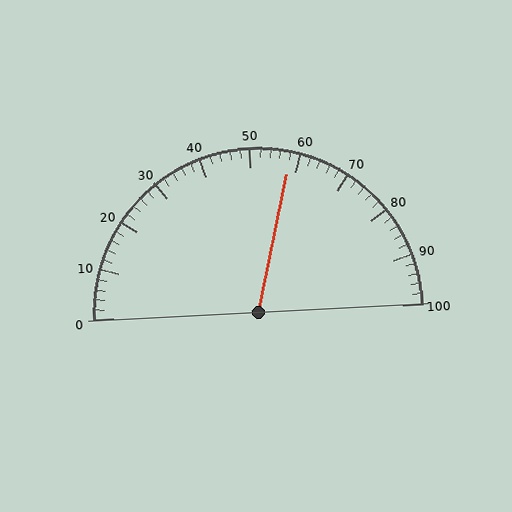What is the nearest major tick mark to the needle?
The nearest major tick mark is 60.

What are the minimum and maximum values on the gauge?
The gauge ranges from 0 to 100.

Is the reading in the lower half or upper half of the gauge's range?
The reading is in the upper half of the range (0 to 100).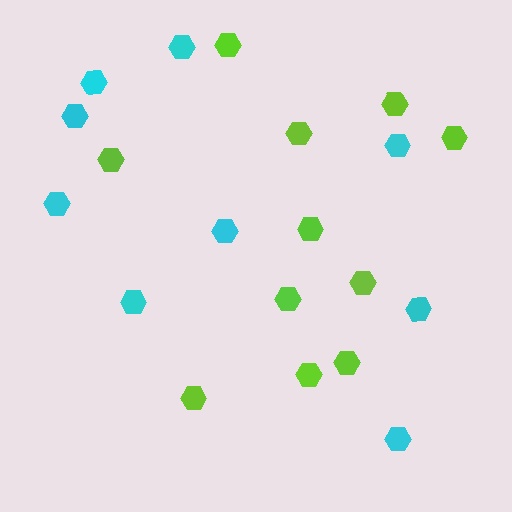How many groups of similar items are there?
There are 2 groups: one group of cyan hexagons (9) and one group of lime hexagons (11).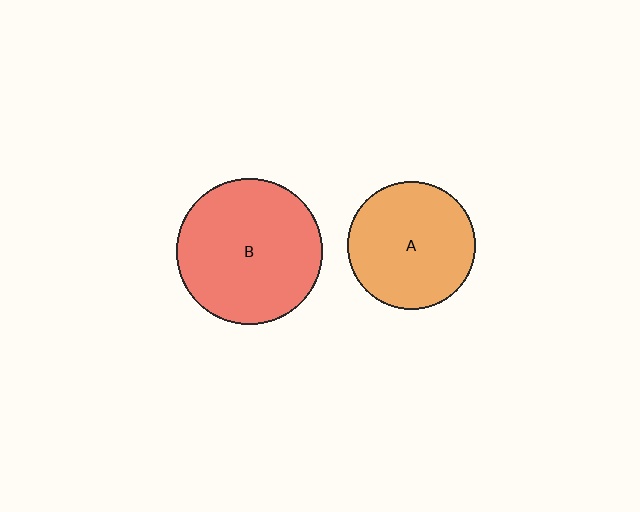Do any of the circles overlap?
No, none of the circles overlap.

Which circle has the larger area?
Circle B (red).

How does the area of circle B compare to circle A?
Approximately 1.3 times.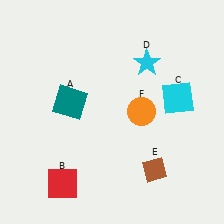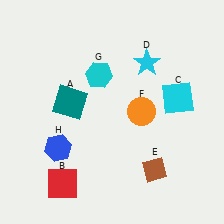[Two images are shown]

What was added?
A cyan hexagon (G), a blue hexagon (H) were added in Image 2.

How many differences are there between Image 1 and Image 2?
There are 2 differences between the two images.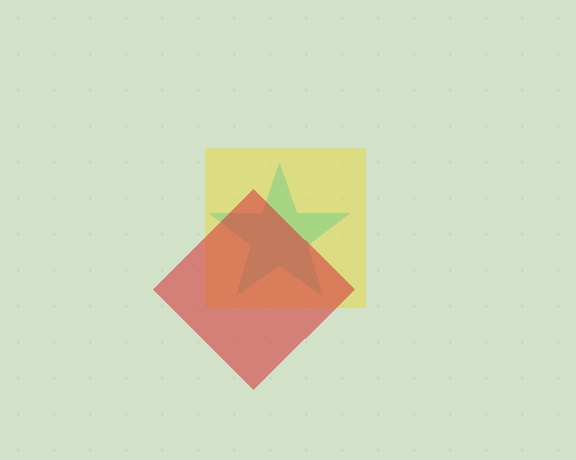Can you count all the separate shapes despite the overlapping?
Yes, there are 3 separate shapes.